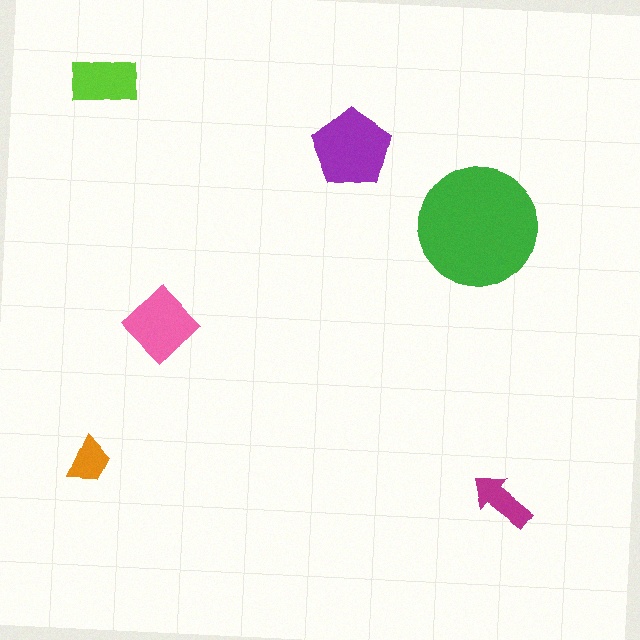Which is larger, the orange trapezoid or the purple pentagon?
The purple pentagon.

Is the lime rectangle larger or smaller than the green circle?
Smaller.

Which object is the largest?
The green circle.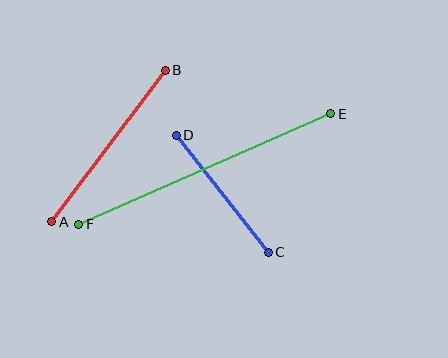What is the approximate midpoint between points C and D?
The midpoint is at approximately (222, 194) pixels.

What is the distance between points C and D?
The distance is approximately 149 pixels.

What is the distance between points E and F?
The distance is approximately 275 pixels.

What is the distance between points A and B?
The distance is approximately 189 pixels.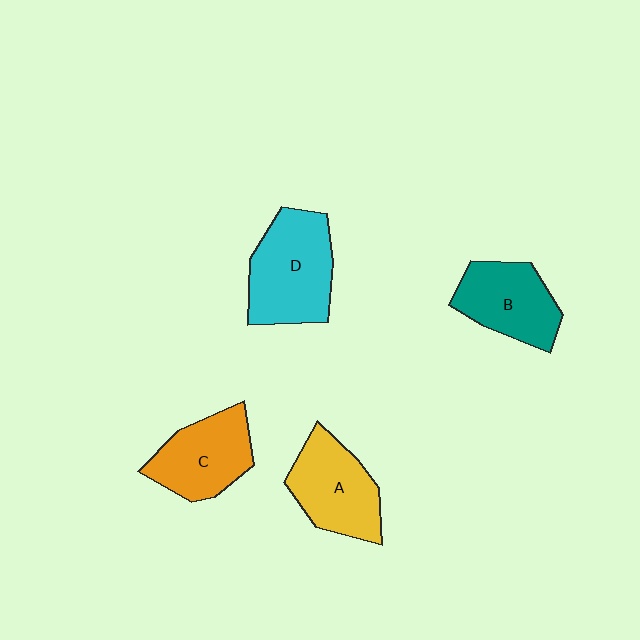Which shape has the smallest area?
Shape B (teal).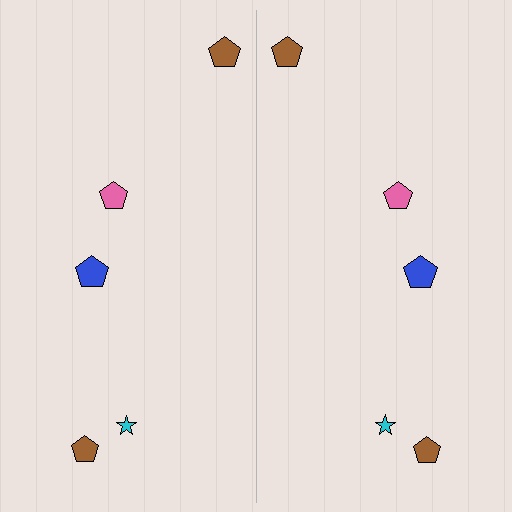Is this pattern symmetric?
Yes, this pattern has bilateral (reflection) symmetry.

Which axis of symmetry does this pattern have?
The pattern has a vertical axis of symmetry running through the center of the image.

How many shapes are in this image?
There are 10 shapes in this image.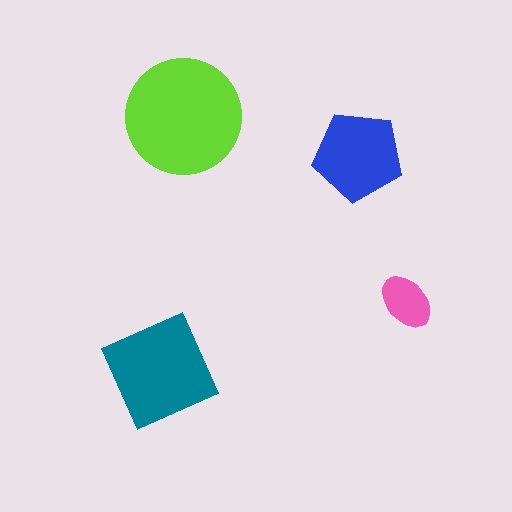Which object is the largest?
The lime circle.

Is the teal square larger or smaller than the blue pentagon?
Larger.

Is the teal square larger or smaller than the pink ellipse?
Larger.